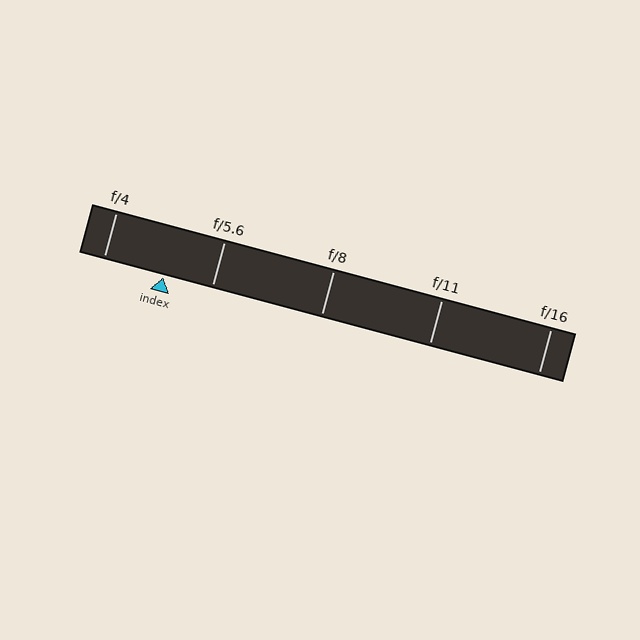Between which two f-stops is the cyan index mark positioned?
The index mark is between f/4 and f/5.6.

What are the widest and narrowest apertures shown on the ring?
The widest aperture shown is f/4 and the narrowest is f/16.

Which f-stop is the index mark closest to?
The index mark is closest to f/5.6.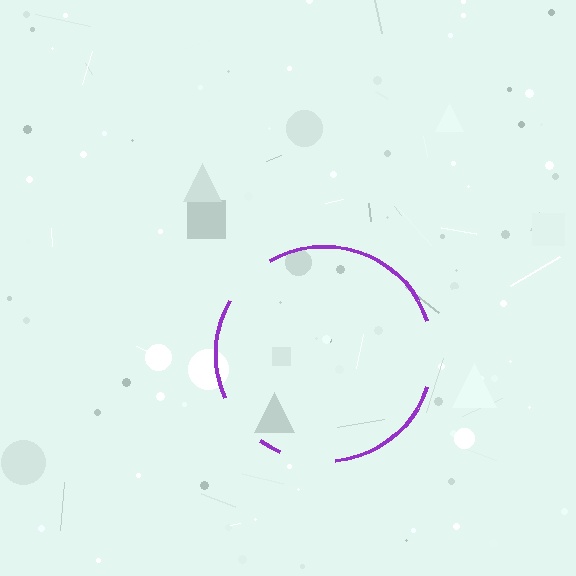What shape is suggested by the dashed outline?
The dashed outline suggests a circle.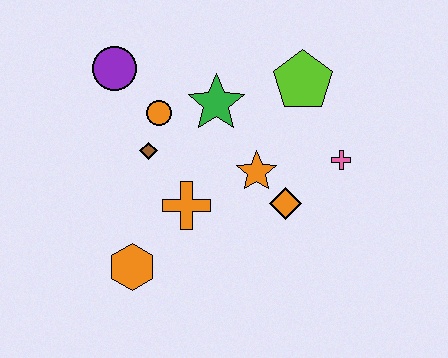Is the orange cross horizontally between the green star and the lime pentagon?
No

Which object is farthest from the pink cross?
The purple circle is farthest from the pink cross.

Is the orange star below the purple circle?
Yes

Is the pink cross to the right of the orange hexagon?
Yes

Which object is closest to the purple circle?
The orange circle is closest to the purple circle.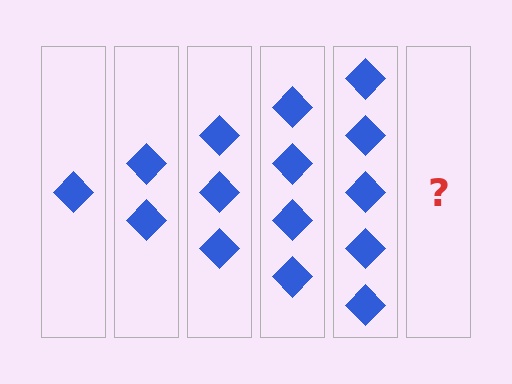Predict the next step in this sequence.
The next step is 6 diamonds.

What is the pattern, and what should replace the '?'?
The pattern is that each step adds one more diamond. The '?' should be 6 diamonds.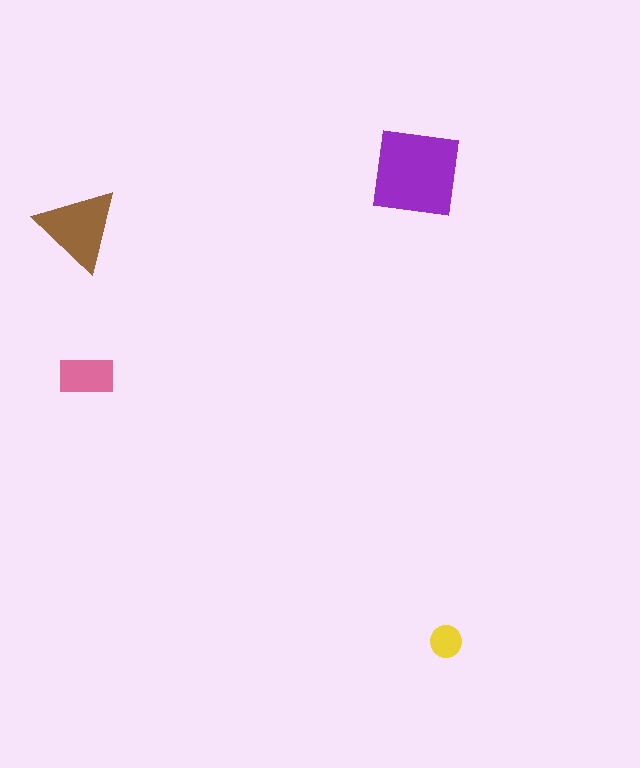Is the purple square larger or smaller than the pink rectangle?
Larger.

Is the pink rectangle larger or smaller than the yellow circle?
Larger.